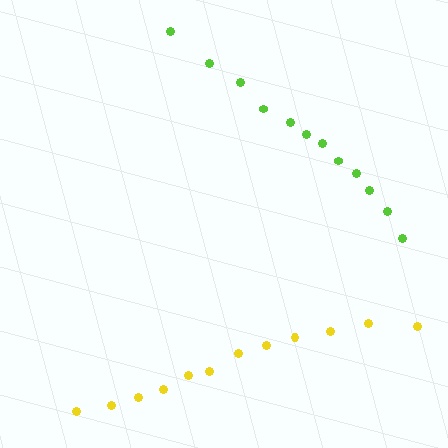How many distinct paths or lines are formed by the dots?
There are 2 distinct paths.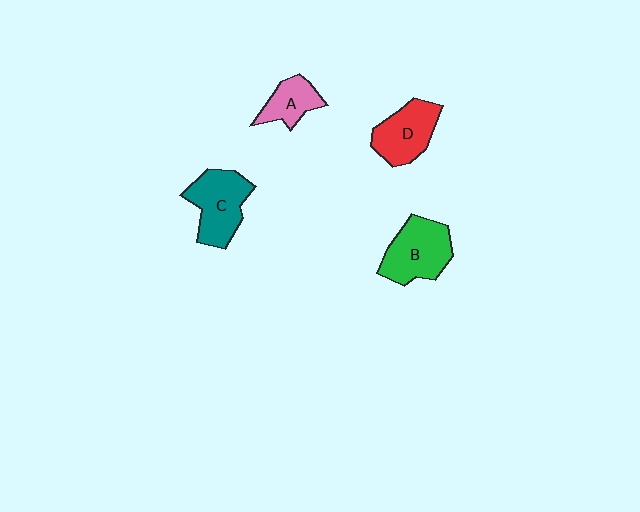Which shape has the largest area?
Shape B (green).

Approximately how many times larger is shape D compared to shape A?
Approximately 1.5 times.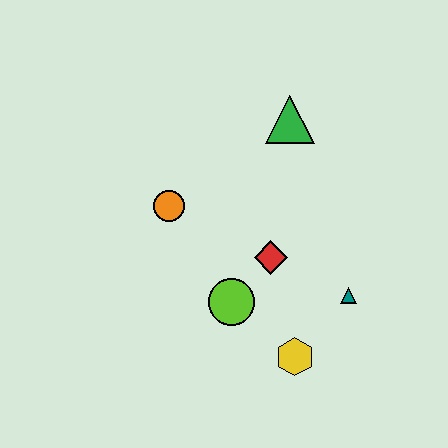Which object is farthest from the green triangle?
The yellow hexagon is farthest from the green triangle.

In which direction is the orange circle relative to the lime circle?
The orange circle is above the lime circle.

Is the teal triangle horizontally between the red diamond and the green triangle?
No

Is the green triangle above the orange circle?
Yes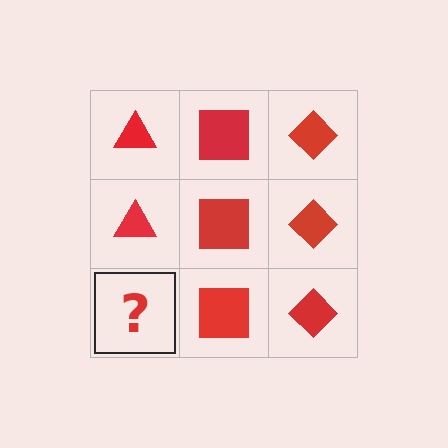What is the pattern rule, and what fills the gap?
The rule is that each column has a consistent shape. The gap should be filled with a red triangle.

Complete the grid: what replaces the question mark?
The question mark should be replaced with a red triangle.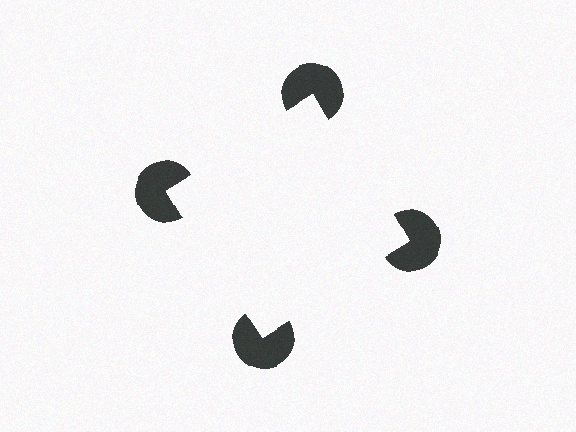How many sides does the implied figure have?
4 sides.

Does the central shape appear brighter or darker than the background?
It typically appears slightly brighter than the background, even though no actual brightness change is drawn.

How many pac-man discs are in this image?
There are 4 — one at each vertex of the illusory square.